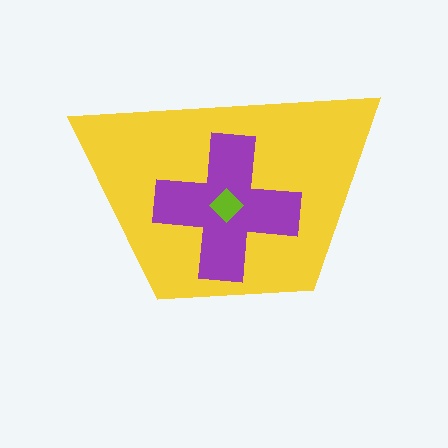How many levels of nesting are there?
3.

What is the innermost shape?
The lime diamond.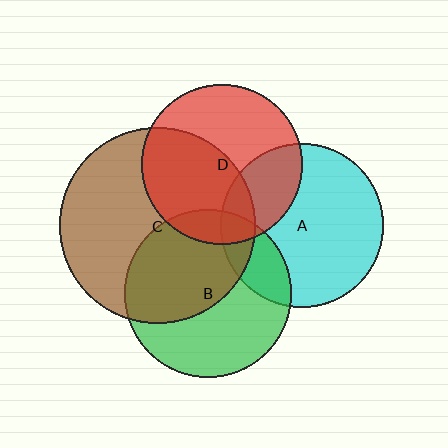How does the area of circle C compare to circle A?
Approximately 1.4 times.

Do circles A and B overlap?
Yes.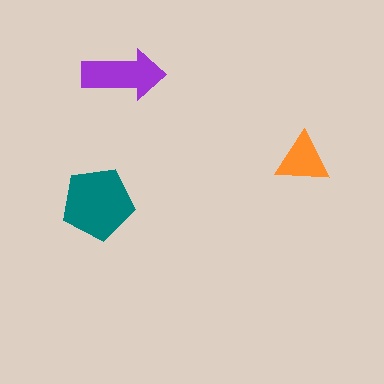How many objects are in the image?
There are 3 objects in the image.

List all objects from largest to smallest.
The teal pentagon, the purple arrow, the orange triangle.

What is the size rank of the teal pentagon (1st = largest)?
1st.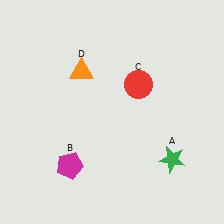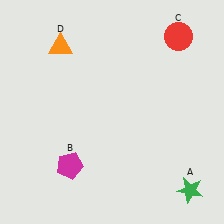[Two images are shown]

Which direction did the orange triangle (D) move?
The orange triangle (D) moved up.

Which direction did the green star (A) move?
The green star (A) moved down.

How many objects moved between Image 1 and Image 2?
3 objects moved between the two images.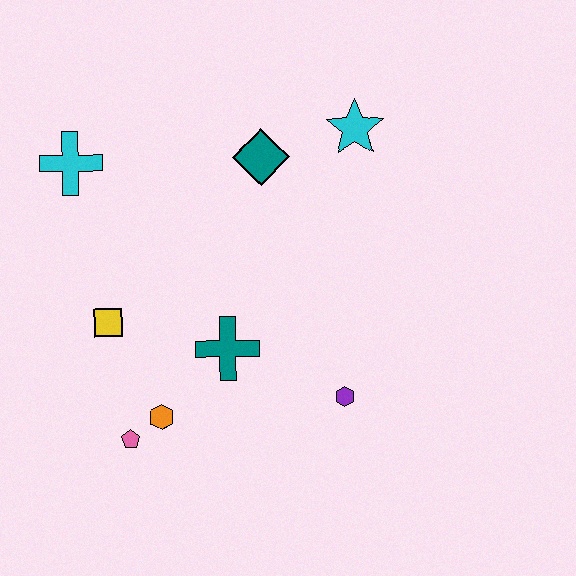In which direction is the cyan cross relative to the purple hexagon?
The cyan cross is to the left of the purple hexagon.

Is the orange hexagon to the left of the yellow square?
No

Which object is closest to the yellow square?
The orange hexagon is closest to the yellow square.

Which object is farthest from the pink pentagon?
The cyan star is farthest from the pink pentagon.